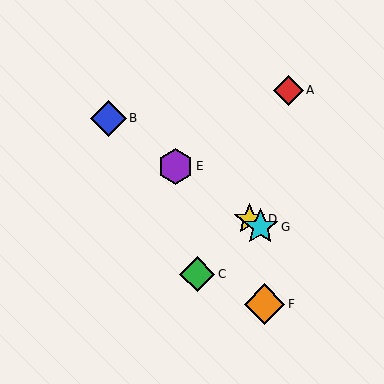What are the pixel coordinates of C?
Object C is at (197, 274).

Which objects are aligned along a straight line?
Objects B, D, E, G are aligned along a straight line.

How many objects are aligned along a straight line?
4 objects (B, D, E, G) are aligned along a straight line.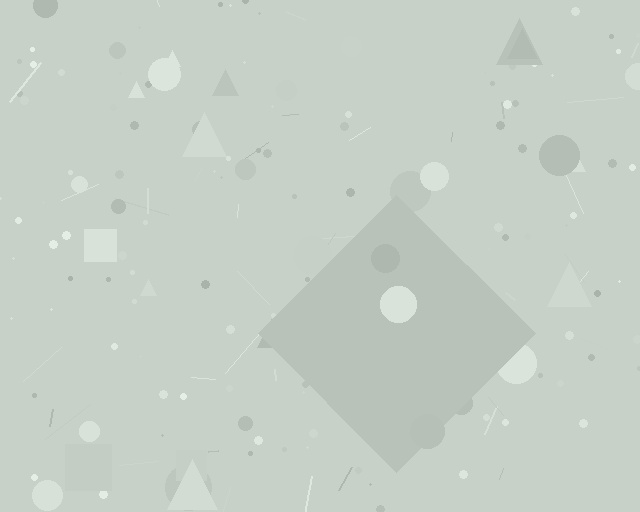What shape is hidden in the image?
A diamond is hidden in the image.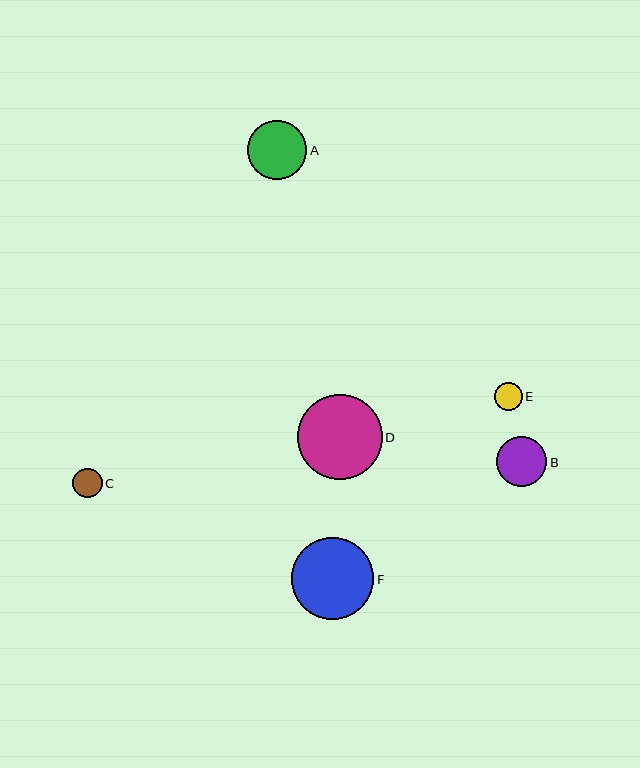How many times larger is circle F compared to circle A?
Circle F is approximately 1.4 times the size of circle A.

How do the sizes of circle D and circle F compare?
Circle D and circle F are approximately the same size.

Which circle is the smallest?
Circle E is the smallest with a size of approximately 28 pixels.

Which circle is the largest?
Circle D is the largest with a size of approximately 85 pixels.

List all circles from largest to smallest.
From largest to smallest: D, F, A, B, C, E.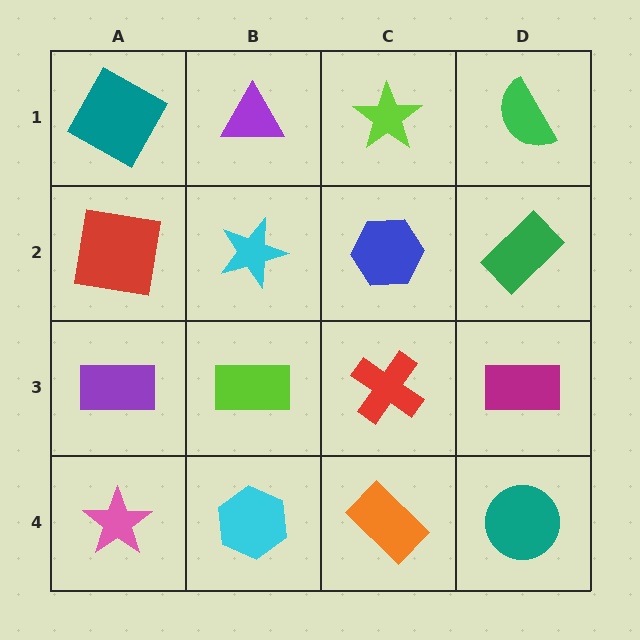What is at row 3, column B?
A lime rectangle.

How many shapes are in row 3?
4 shapes.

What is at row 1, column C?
A lime star.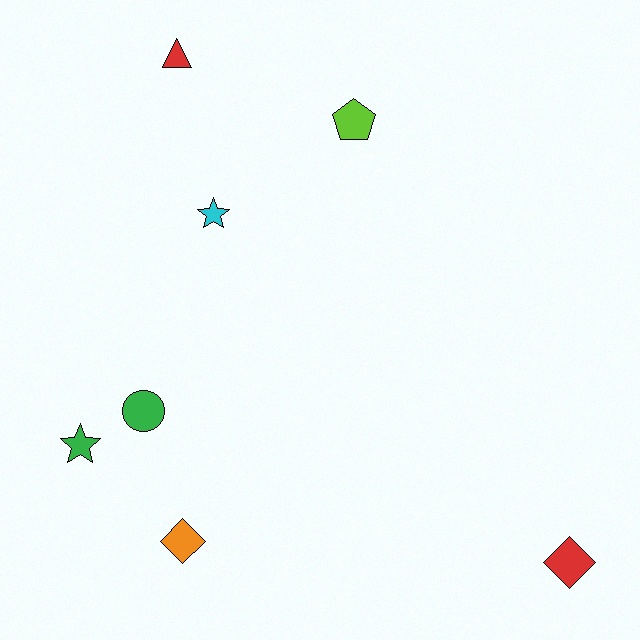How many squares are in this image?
There are no squares.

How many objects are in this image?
There are 7 objects.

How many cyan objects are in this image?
There is 1 cyan object.